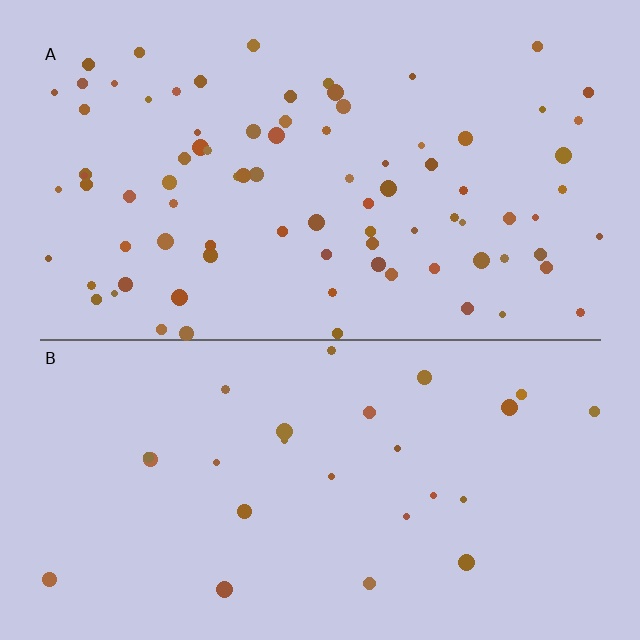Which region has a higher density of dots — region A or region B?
A (the top).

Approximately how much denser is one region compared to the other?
Approximately 3.3× — region A over region B.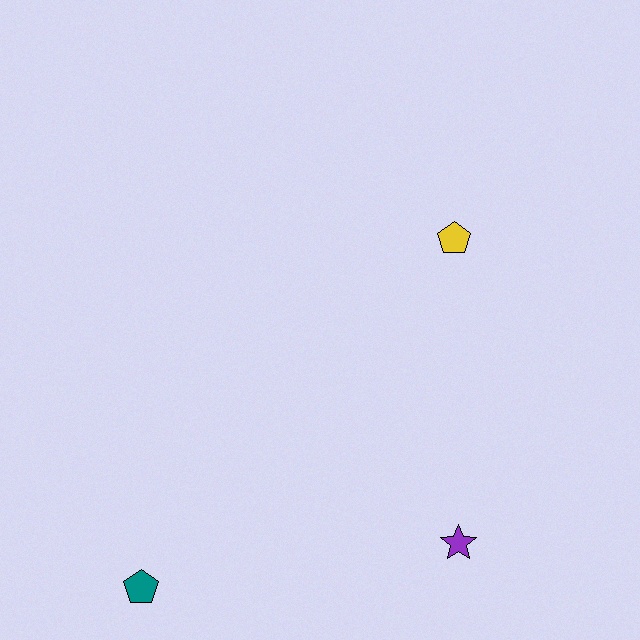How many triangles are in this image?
There are no triangles.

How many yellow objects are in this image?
There is 1 yellow object.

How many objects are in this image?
There are 3 objects.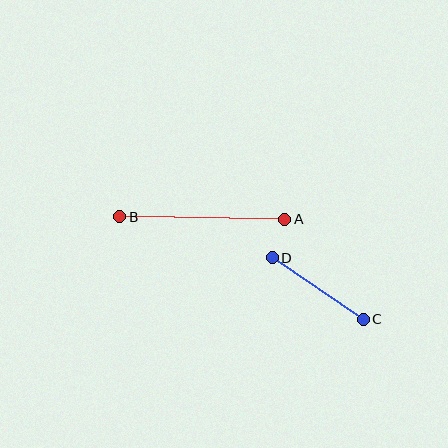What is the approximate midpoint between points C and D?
The midpoint is at approximately (318, 289) pixels.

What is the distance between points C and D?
The distance is approximately 110 pixels.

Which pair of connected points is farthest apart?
Points A and B are farthest apart.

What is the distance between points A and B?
The distance is approximately 165 pixels.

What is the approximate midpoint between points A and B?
The midpoint is at approximately (202, 218) pixels.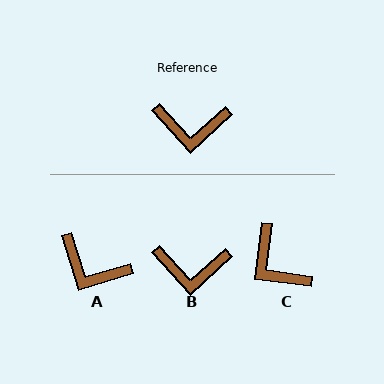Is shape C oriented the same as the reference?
No, it is off by about 50 degrees.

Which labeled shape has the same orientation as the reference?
B.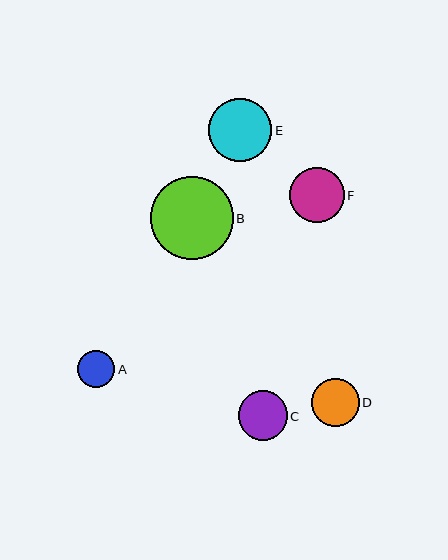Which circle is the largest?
Circle B is the largest with a size of approximately 83 pixels.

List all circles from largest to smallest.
From largest to smallest: B, E, F, C, D, A.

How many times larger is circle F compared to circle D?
Circle F is approximately 1.1 times the size of circle D.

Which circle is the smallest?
Circle A is the smallest with a size of approximately 37 pixels.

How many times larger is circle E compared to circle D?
Circle E is approximately 1.3 times the size of circle D.